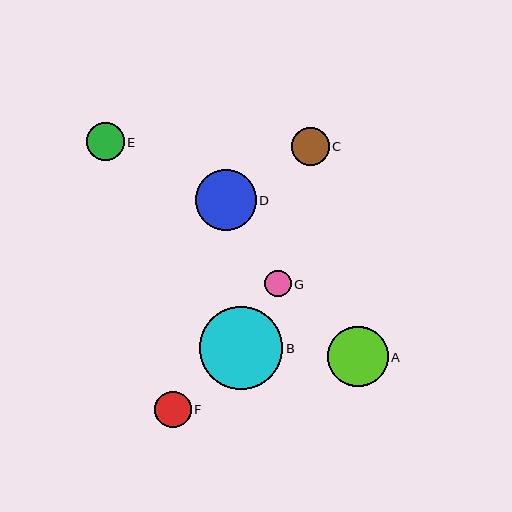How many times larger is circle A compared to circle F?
Circle A is approximately 1.7 times the size of circle F.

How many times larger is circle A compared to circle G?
Circle A is approximately 2.3 times the size of circle G.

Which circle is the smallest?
Circle G is the smallest with a size of approximately 27 pixels.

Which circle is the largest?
Circle B is the largest with a size of approximately 83 pixels.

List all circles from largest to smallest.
From largest to smallest: B, D, A, E, C, F, G.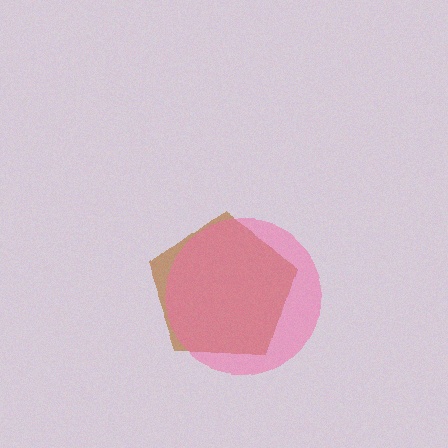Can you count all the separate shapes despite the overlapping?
Yes, there are 2 separate shapes.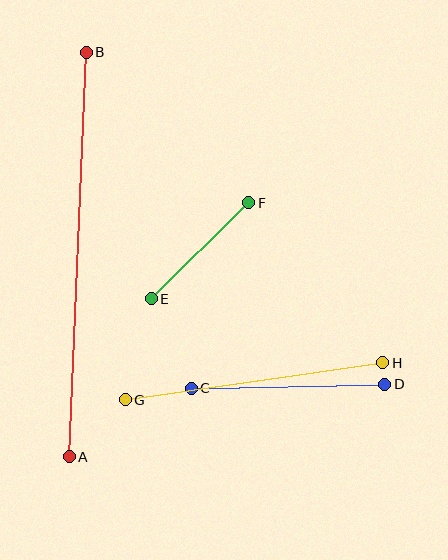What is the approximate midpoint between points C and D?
The midpoint is at approximately (288, 386) pixels.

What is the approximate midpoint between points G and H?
The midpoint is at approximately (254, 381) pixels.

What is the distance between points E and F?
The distance is approximately 137 pixels.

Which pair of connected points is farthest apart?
Points A and B are farthest apart.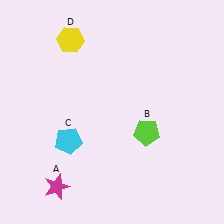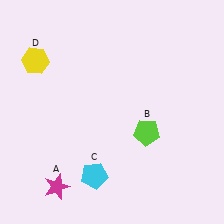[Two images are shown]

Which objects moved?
The objects that moved are: the cyan pentagon (C), the yellow hexagon (D).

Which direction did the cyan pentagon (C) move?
The cyan pentagon (C) moved down.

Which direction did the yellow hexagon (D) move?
The yellow hexagon (D) moved left.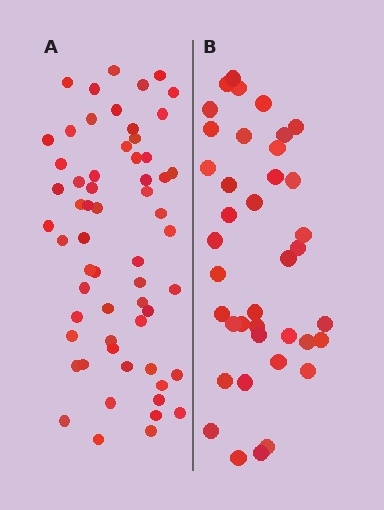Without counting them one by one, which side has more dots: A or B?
Region A (the left region) has more dots.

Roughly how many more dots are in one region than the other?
Region A has approximately 20 more dots than region B.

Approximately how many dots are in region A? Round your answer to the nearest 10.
About 60 dots.